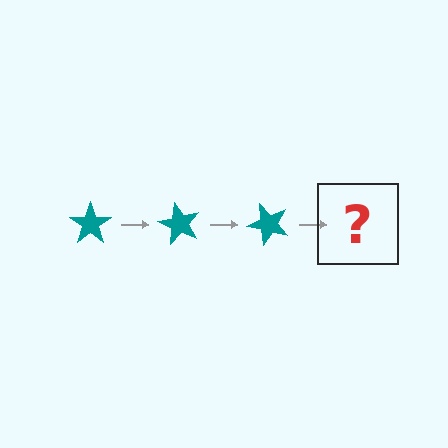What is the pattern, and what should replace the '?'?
The pattern is that the star rotates 60 degrees each step. The '?' should be a teal star rotated 180 degrees.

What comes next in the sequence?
The next element should be a teal star rotated 180 degrees.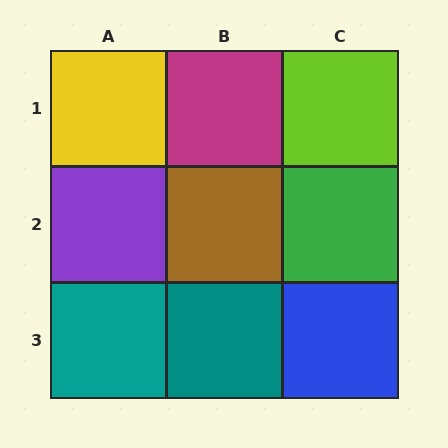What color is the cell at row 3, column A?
Teal.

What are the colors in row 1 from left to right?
Yellow, magenta, lime.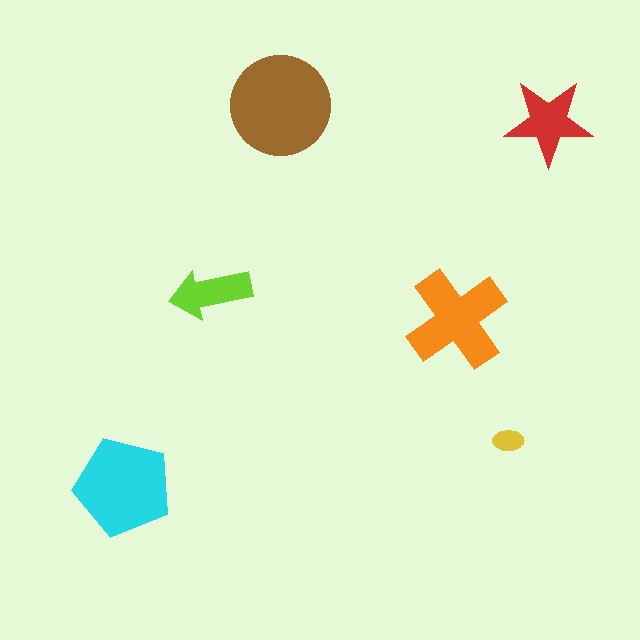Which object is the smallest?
The yellow ellipse.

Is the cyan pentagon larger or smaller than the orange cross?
Larger.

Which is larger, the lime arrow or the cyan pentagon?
The cyan pentagon.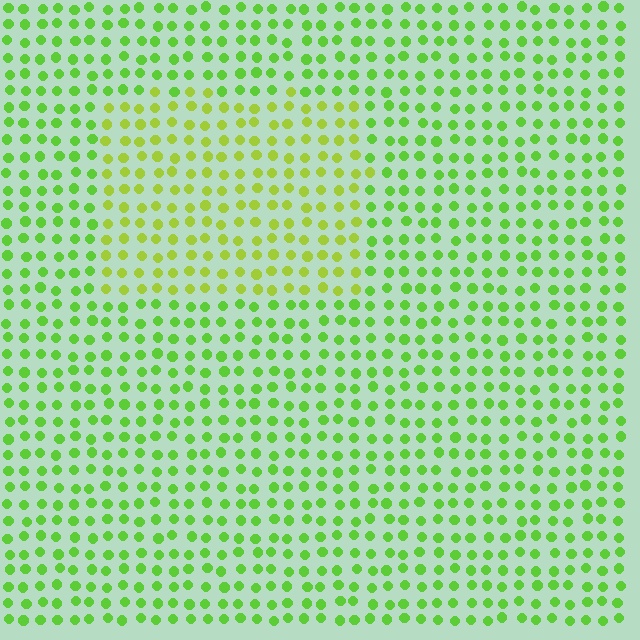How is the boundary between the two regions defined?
The boundary is defined purely by a slight shift in hue (about 27 degrees). Spacing, size, and orientation are identical on both sides.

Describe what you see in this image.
The image is filled with small lime elements in a uniform arrangement. A rectangle-shaped region is visible where the elements are tinted to a slightly different hue, forming a subtle color boundary.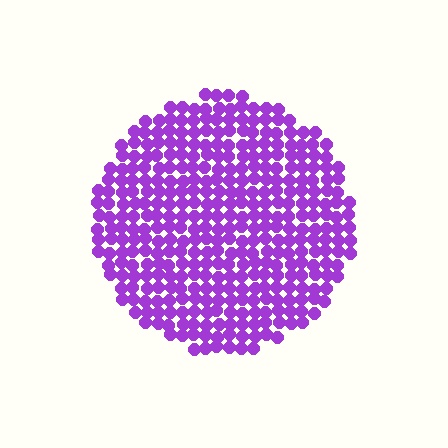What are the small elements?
The small elements are circles.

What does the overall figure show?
The overall figure shows a circle.